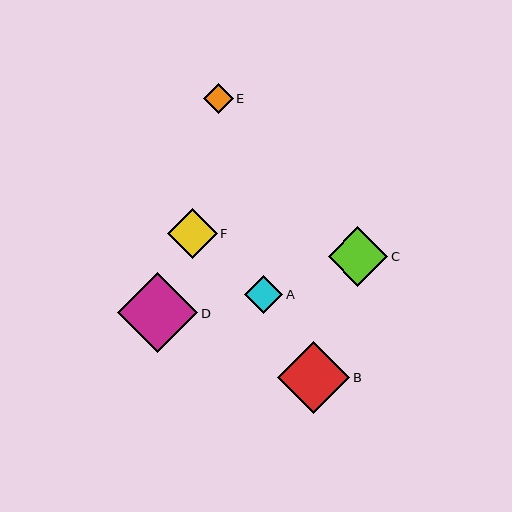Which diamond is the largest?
Diamond D is the largest with a size of approximately 80 pixels.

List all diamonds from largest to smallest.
From largest to smallest: D, B, C, F, A, E.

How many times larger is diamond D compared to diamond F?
Diamond D is approximately 1.6 times the size of diamond F.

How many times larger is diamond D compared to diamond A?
Diamond D is approximately 2.1 times the size of diamond A.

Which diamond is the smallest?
Diamond E is the smallest with a size of approximately 30 pixels.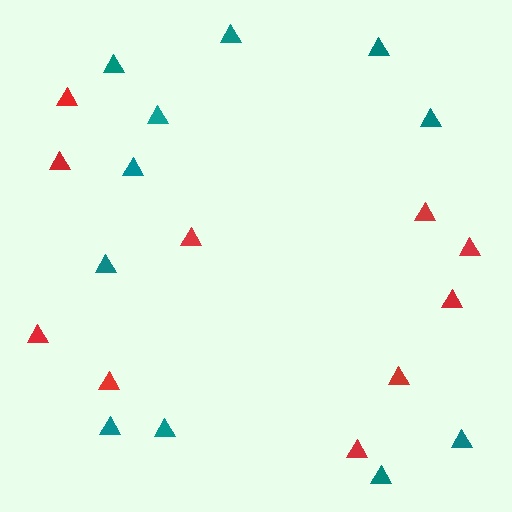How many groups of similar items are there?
There are 2 groups: one group of red triangles (10) and one group of teal triangles (11).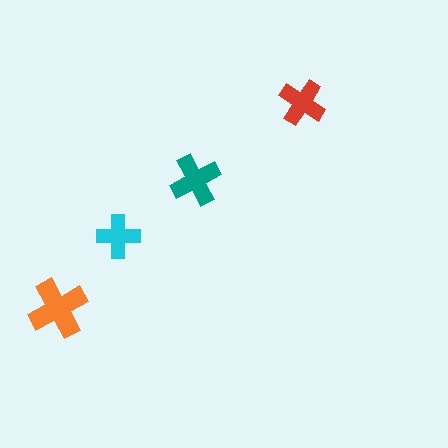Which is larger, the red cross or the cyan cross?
The red one.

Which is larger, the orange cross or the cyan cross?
The orange one.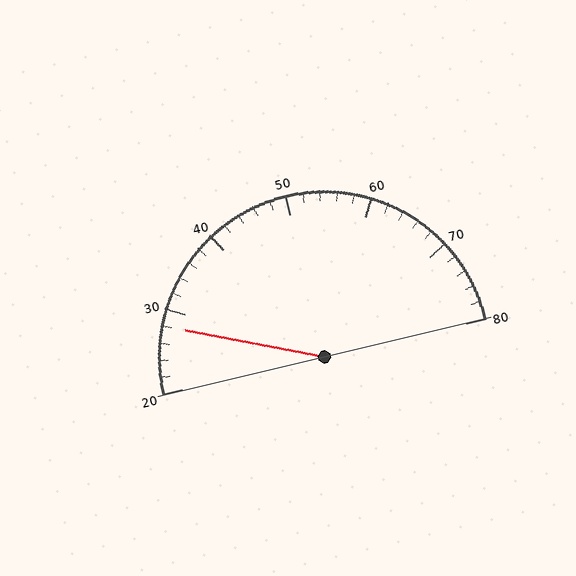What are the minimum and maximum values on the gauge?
The gauge ranges from 20 to 80.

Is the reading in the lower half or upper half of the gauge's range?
The reading is in the lower half of the range (20 to 80).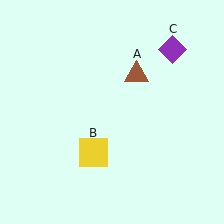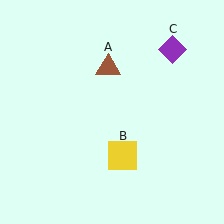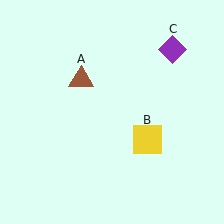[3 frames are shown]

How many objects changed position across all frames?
2 objects changed position: brown triangle (object A), yellow square (object B).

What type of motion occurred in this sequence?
The brown triangle (object A), yellow square (object B) rotated counterclockwise around the center of the scene.